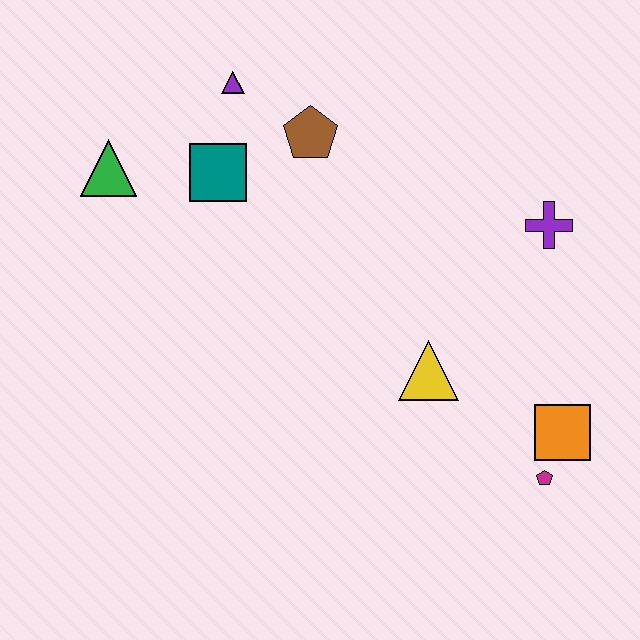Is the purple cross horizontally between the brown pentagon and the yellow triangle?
No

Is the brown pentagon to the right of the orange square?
No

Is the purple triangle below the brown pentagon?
No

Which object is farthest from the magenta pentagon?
The green triangle is farthest from the magenta pentagon.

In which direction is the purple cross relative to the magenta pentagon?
The purple cross is above the magenta pentagon.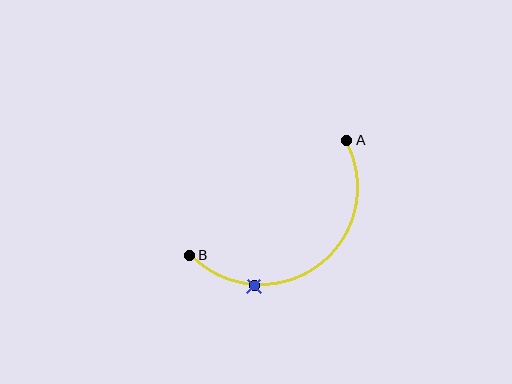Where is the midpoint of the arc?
The arc midpoint is the point on the curve farthest from the straight line joining A and B. It sits below and to the right of that line.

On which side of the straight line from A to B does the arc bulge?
The arc bulges below and to the right of the straight line connecting A and B.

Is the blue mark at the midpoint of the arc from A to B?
No. The blue mark lies on the arc but is closer to endpoint B. The arc midpoint would be at the point on the curve equidistant along the arc from both A and B.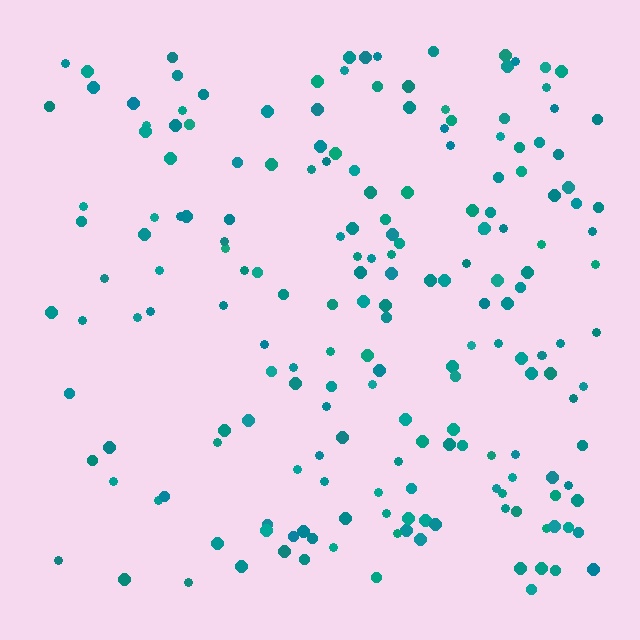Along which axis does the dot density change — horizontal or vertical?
Horizontal.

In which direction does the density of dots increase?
From left to right, with the right side densest.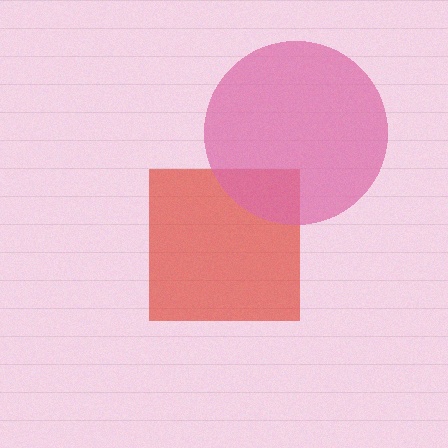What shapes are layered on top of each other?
The layered shapes are: a red square, a pink circle.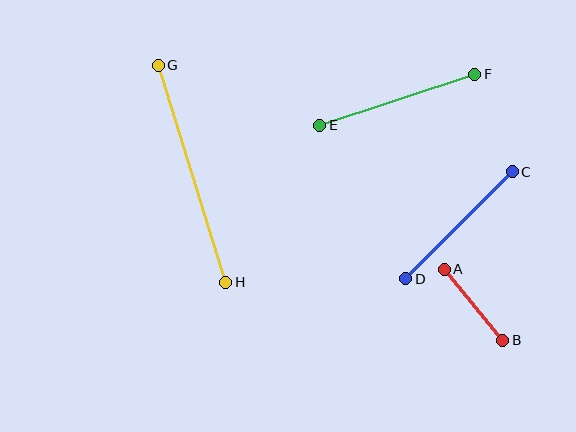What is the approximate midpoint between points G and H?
The midpoint is at approximately (192, 174) pixels.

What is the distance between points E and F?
The distance is approximately 163 pixels.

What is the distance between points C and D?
The distance is approximately 151 pixels.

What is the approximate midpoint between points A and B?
The midpoint is at approximately (474, 305) pixels.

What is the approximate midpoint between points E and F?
The midpoint is at approximately (397, 100) pixels.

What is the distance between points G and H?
The distance is approximately 227 pixels.